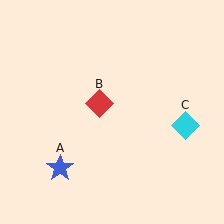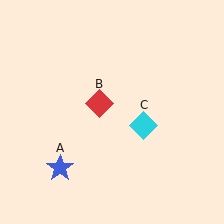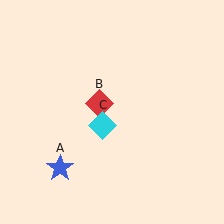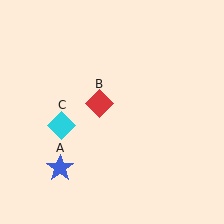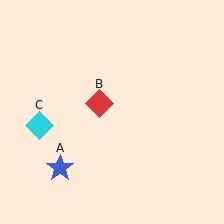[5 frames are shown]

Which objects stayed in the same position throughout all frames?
Blue star (object A) and red diamond (object B) remained stationary.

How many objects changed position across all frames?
1 object changed position: cyan diamond (object C).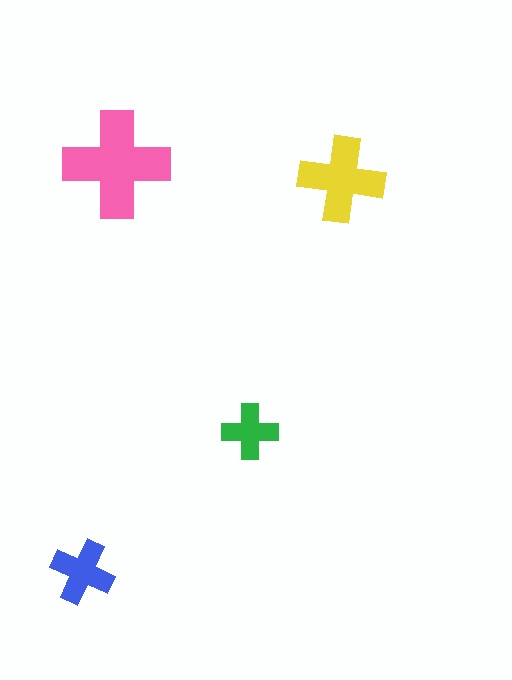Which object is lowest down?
The blue cross is bottommost.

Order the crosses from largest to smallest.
the pink one, the yellow one, the blue one, the green one.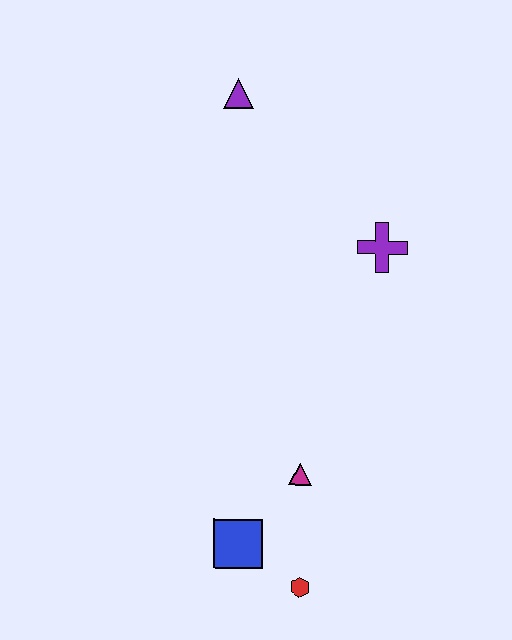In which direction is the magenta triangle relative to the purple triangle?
The magenta triangle is below the purple triangle.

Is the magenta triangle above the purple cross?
No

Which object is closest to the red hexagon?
The blue square is closest to the red hexagon.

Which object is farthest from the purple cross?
The red hexagon is farthest from the purple cross.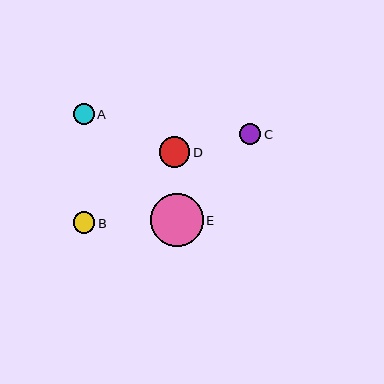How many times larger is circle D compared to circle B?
Circle D is approximately 1.4 times the size of circle B.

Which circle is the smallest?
Circle A is the smallest with a size of approximately 20 pixels.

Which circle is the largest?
Circle E is the largest with a size of approximately 53 pixels.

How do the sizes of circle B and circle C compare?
Circle B and circle C are approximately the same size.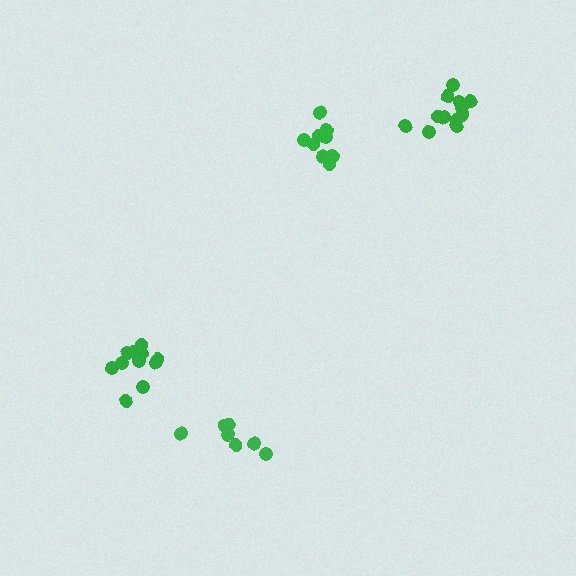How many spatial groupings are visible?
There are 4 spatial groupings.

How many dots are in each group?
Group 1: 9 dots, Group 2: 11 dots, Group 3: 12 dots, Group 4: 8 dots (40 total).